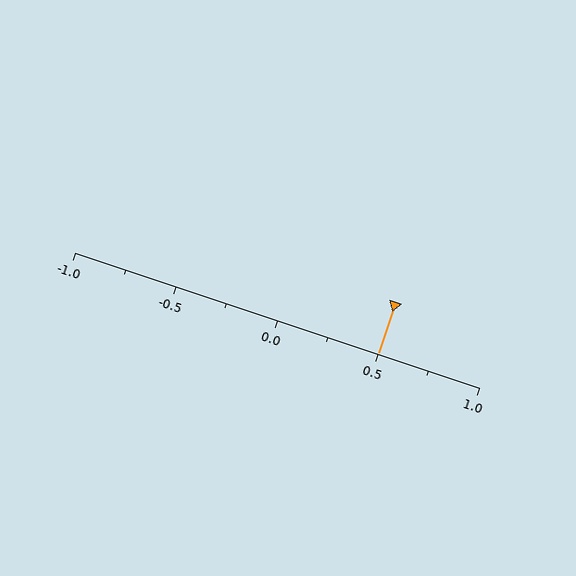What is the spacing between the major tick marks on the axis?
The major ticks are spaced 0.5 apart.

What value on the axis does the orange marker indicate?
The marker indicates approximately 0.5.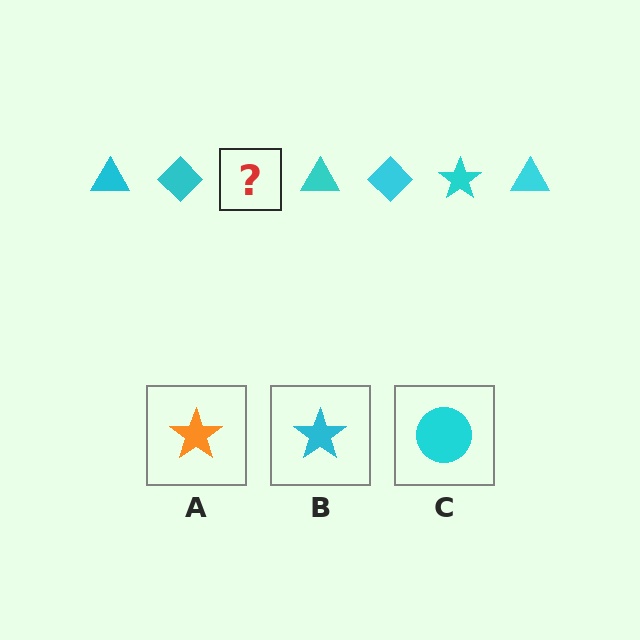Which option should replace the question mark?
Option B.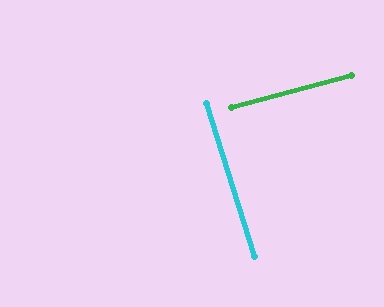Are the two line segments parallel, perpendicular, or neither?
Perpendicular — they meet at approximately 88°.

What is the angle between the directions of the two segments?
Approximately 88 degrees.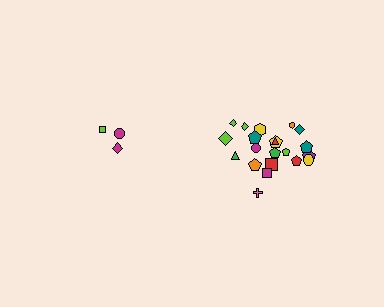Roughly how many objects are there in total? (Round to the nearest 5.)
Roughly 25 objects in total.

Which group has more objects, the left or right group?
The right group.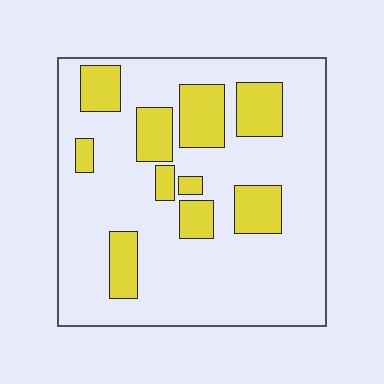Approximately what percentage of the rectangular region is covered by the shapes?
Approximately 25%.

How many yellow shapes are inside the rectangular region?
10.